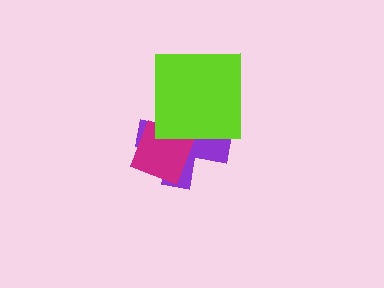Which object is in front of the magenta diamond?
The lime square is in front of the magenta diamond.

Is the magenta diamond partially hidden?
Yes, it is partially covered by another shape.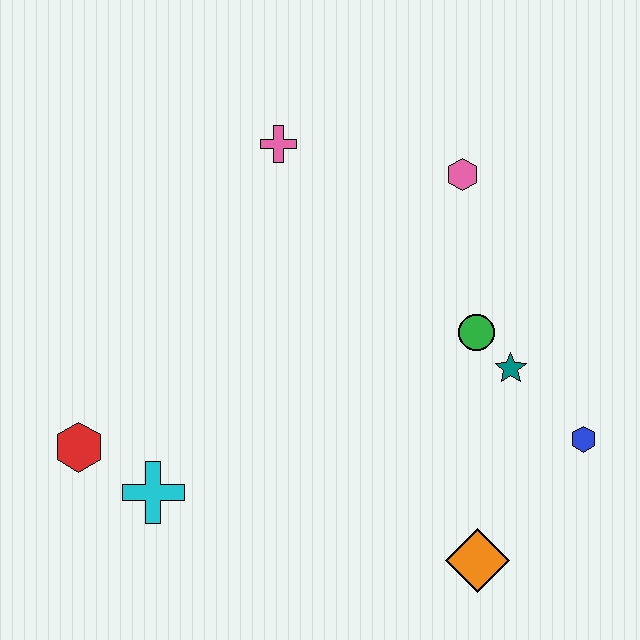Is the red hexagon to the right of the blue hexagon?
No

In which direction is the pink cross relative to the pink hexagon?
The pink cross is to the left of the pink hexagon.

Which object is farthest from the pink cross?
The orange diamond is farthest from the pink cross.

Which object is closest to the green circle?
The teal star is closest to the green circle.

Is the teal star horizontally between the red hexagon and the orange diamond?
No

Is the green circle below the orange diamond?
No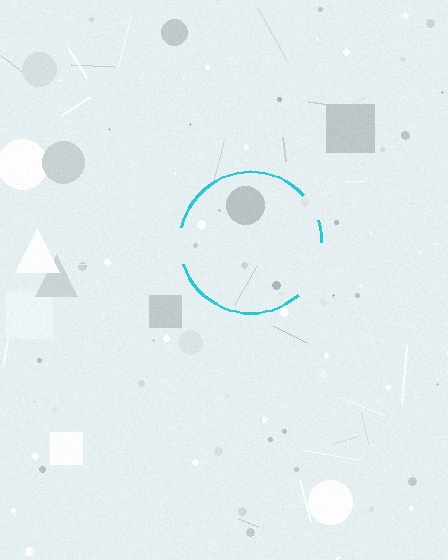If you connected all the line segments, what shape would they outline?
They would outline a circle.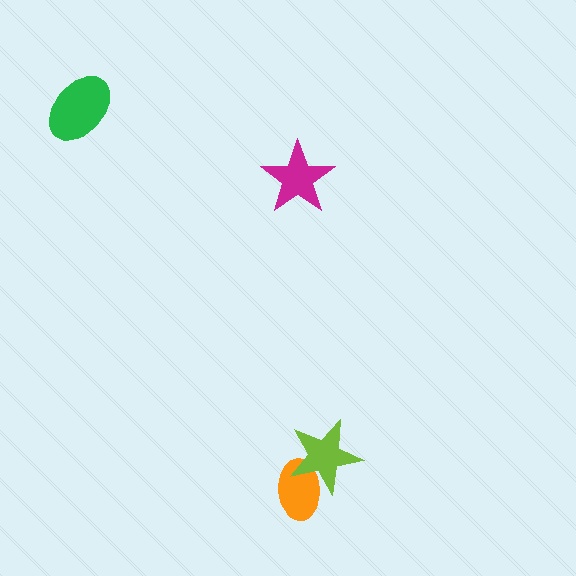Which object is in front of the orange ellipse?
The lime star is in front of the orange ellipse.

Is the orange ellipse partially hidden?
Yes, it is partially covered by another shape.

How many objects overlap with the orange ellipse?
1 object overlaps with the orange ellipse.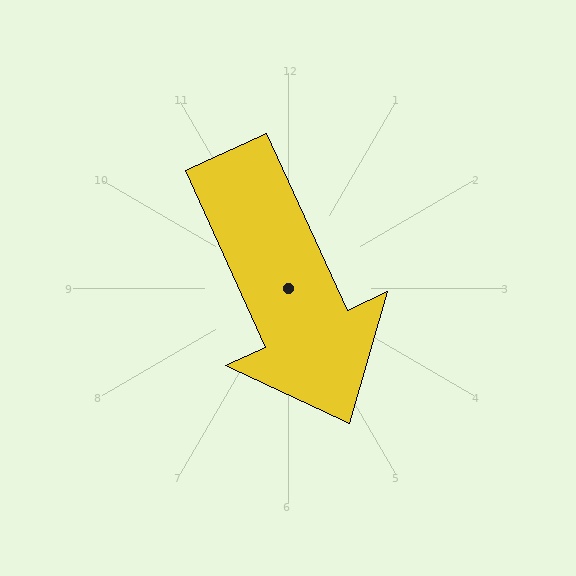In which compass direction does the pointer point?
Southeast.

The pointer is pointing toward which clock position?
Roughly 5 o'clock.